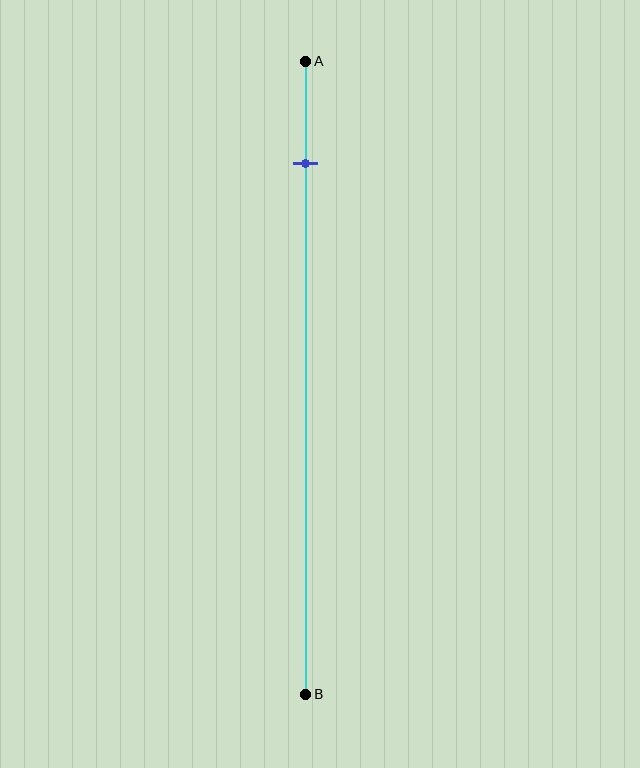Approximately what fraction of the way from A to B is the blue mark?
The blue mark is approximately 15% of the way from A to B.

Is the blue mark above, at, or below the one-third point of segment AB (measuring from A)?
The blue mark is above the one-third point of segment AB.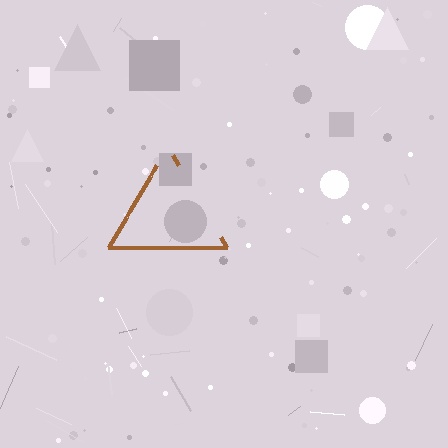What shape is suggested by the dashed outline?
The dashed outline suggests a triangle.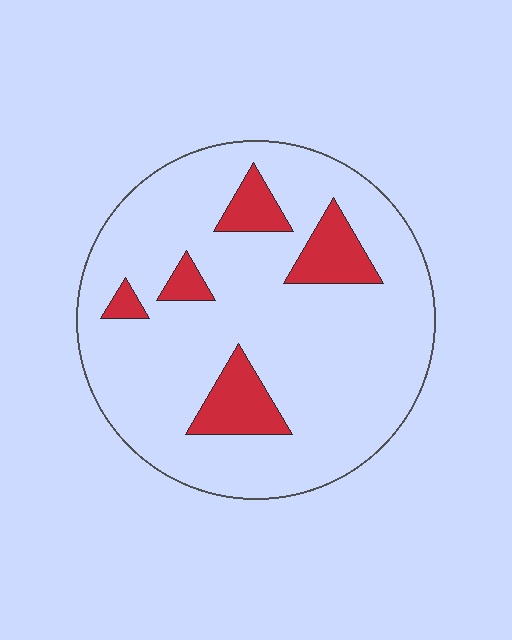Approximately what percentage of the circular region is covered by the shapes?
Approximately 15%.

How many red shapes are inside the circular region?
5.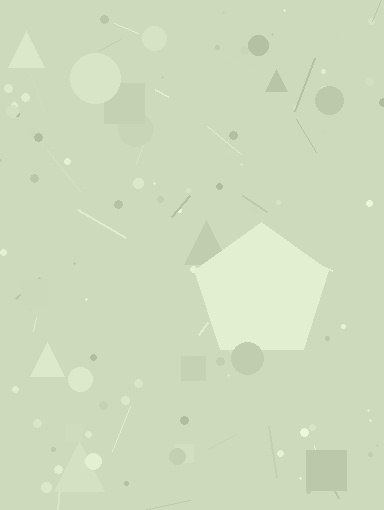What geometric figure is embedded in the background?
A pentagon is embedded in the background.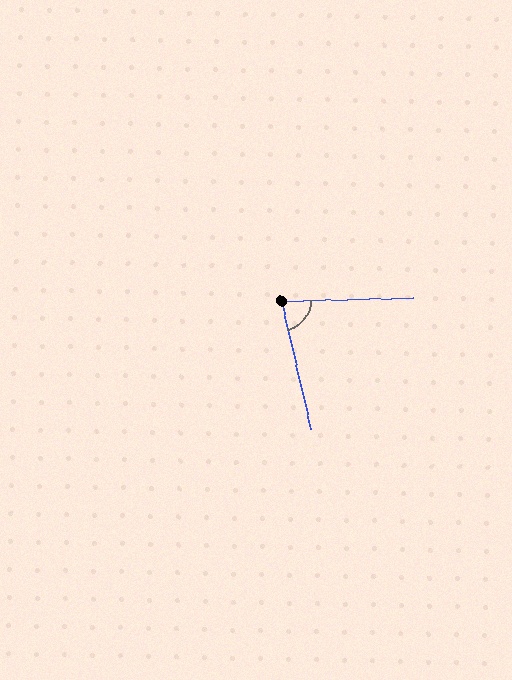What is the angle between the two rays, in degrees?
Approximately 78 degrees.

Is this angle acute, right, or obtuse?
It is acute.